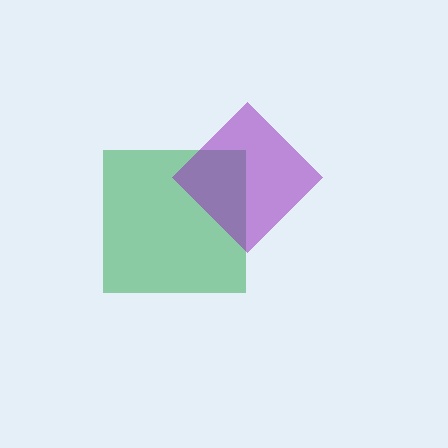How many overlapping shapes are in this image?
There are 2 overlapping shapes in the image.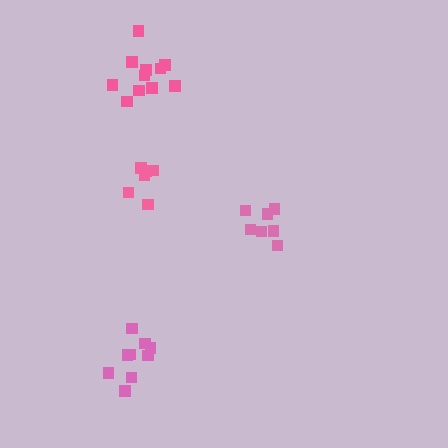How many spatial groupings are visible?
There are 4 spatial groupings.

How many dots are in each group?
Group 1: 6 dots, Group 2: 7 dots, Group 3: 9 dots, Group 4: 11 dots (33 total).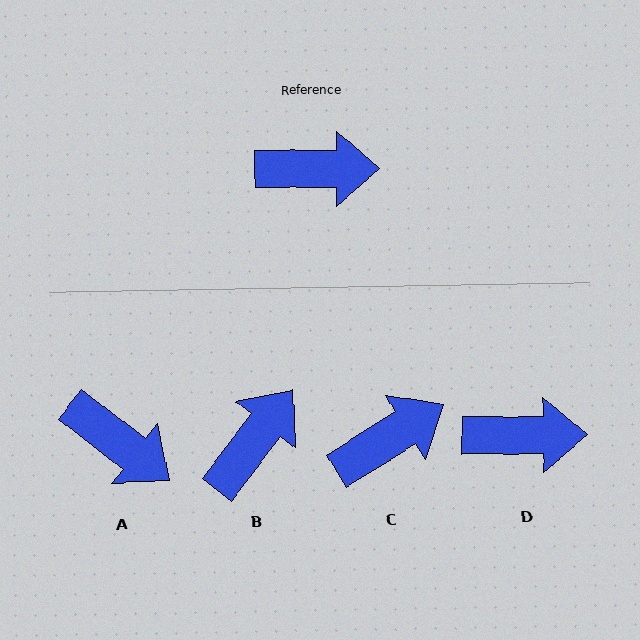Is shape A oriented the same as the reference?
No, it is off by about 38 degrees.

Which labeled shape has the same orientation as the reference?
D.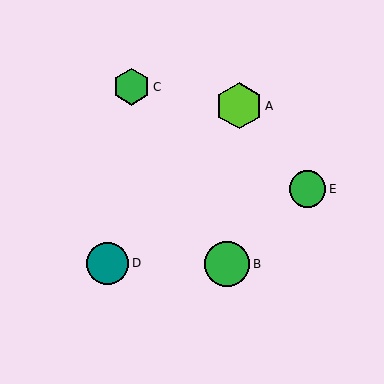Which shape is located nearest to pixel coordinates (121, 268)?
The teal circle (labeled D) at (108, 263) is nearest to that location.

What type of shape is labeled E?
Shape E is a green circle.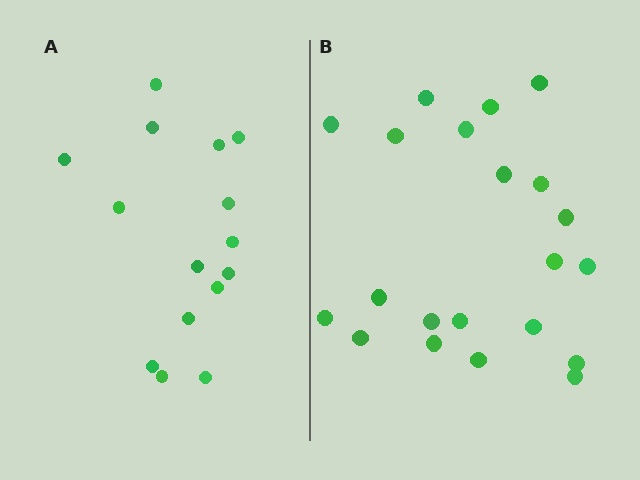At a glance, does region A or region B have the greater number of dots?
Region B (the right region) has more dots.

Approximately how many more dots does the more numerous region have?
Region B has about 6 more dots than region A.